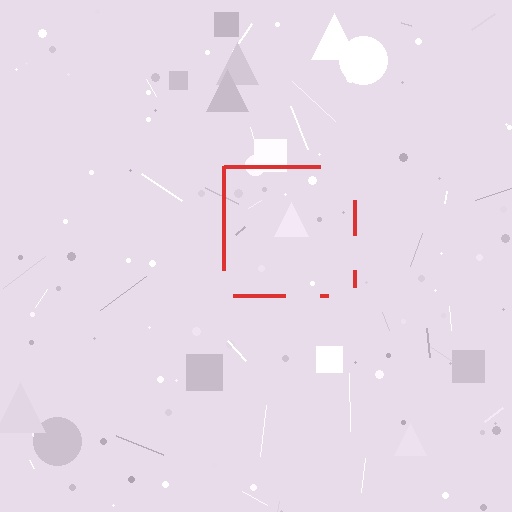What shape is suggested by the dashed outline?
The dashed outline suggests a square.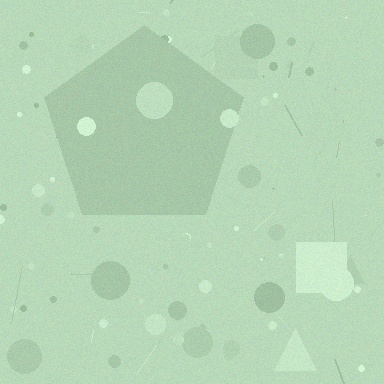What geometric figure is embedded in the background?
A pentagon is embedded in the background.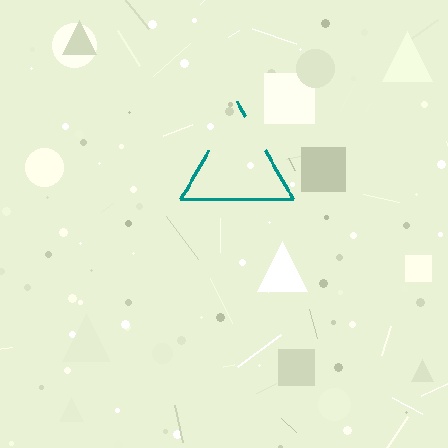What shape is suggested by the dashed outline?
The dashed outline suggests a triangle.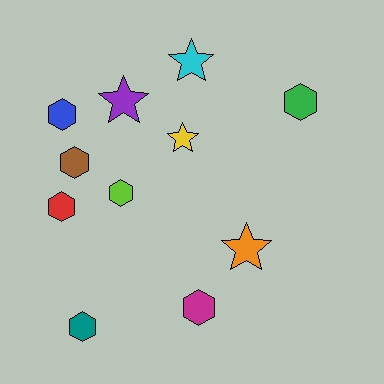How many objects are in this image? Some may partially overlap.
There are 11 objects.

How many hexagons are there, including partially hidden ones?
There are 7 hexagons.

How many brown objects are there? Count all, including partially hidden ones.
There is 1 brown object.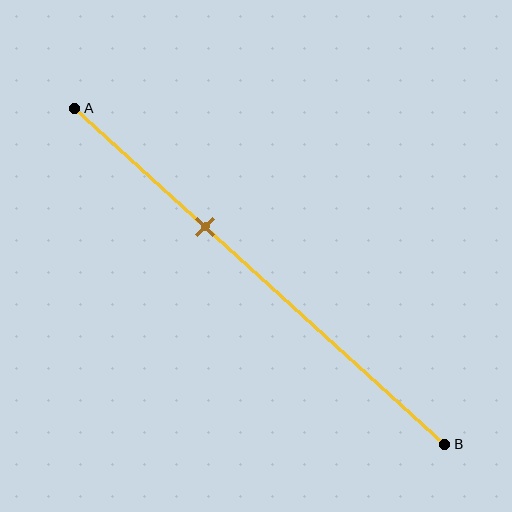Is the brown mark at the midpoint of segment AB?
No, the mark is at about 35% from A, not at the 50% midpoint.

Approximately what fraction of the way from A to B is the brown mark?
The brown mark is approximately 35% of the way from A to B.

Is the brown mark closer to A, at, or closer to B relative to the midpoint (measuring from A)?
The brown mark is closer to point A than the midpoint of segment AB.